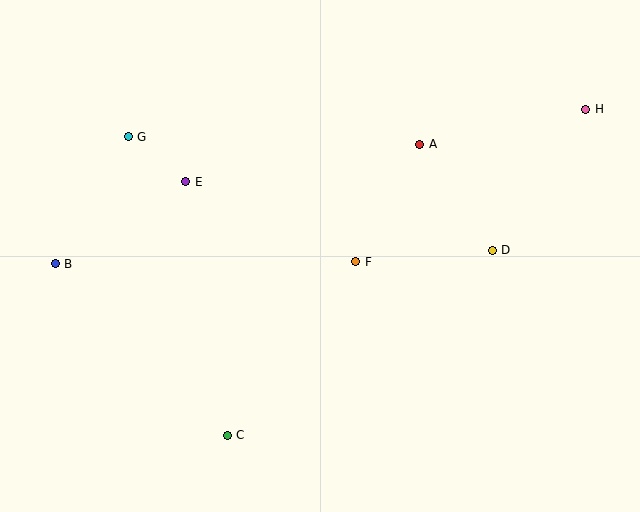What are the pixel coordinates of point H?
Point H is at (586, 109).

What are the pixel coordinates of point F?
Point F is at (356, 262).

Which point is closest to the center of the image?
Point F at (356, 262) is closest to the center.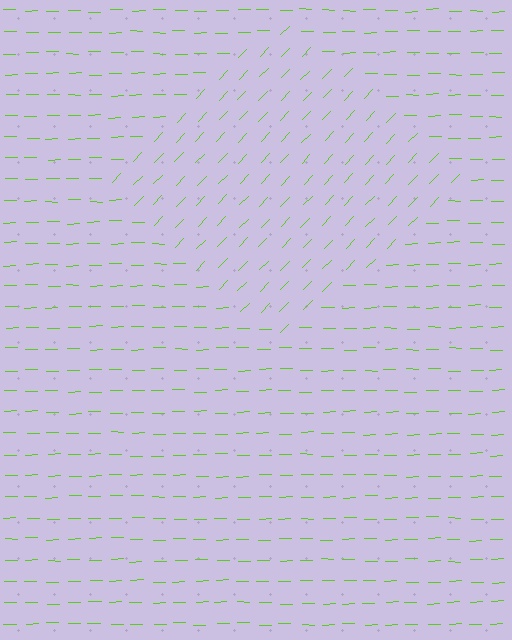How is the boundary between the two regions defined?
The boundary is defined purely by a change in line orientation (approximately 45 degrees difference). All lines are the same color and thickness.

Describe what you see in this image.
The image is filled with small lime line segments. A diamond region in the image has lines oriented differently from the surrounding lines, creating a visible texture boundary.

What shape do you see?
I see a diamond.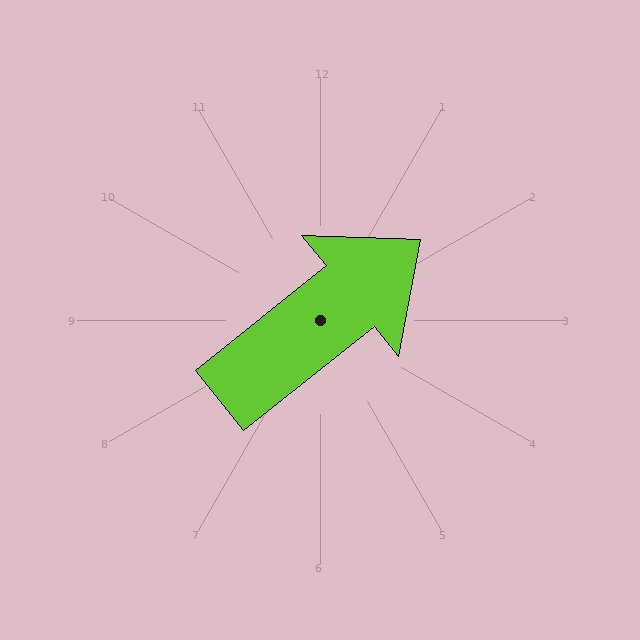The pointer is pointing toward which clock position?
Roughly 2 o'clock.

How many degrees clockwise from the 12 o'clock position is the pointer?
Approximately 51 degrees.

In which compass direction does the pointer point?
Northeast.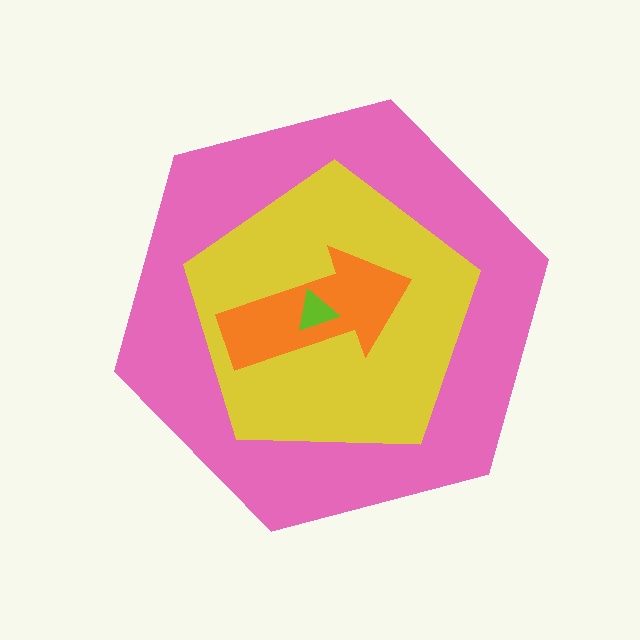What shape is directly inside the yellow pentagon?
The orange arrow.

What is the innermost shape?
The lime triangle.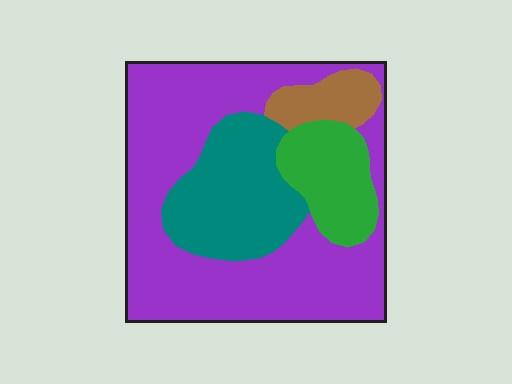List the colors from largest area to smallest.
From largest to smallest: purple, teal, green, brown.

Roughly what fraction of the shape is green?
Green takes up less than a sixth of the shape.